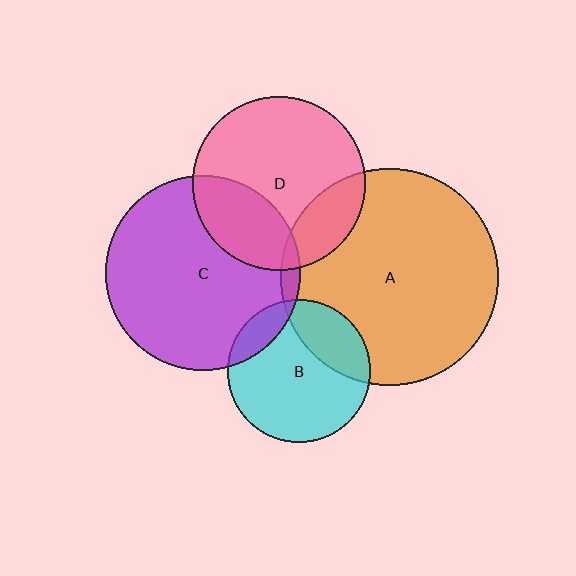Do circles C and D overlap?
Yes.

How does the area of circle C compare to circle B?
Approximately 1.8 times.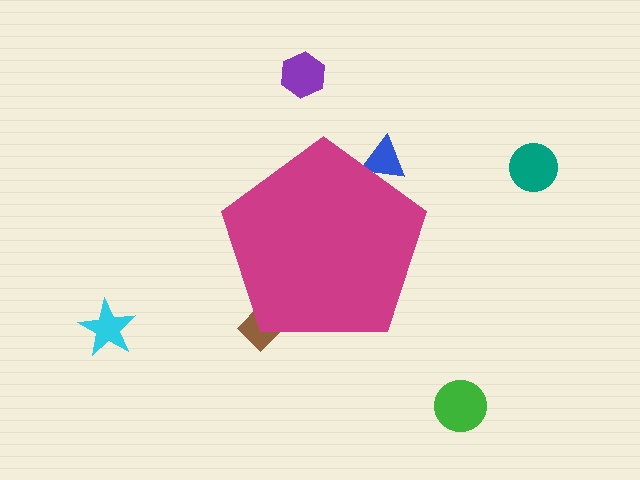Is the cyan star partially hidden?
No, the cyan star is fully visible.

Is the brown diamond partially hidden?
Yes, the brown diamond is partially hidden behind the magenta pentagon.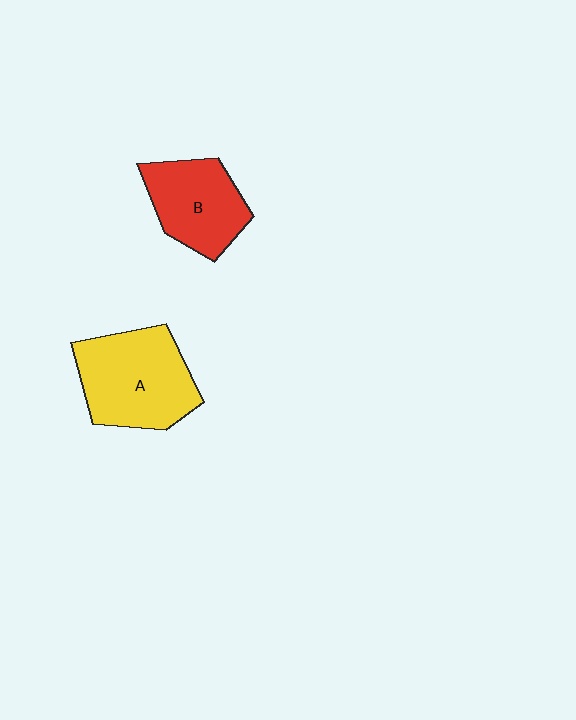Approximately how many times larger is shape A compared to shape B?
Approximately 1.3 times.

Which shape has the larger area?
Shape A (yellow).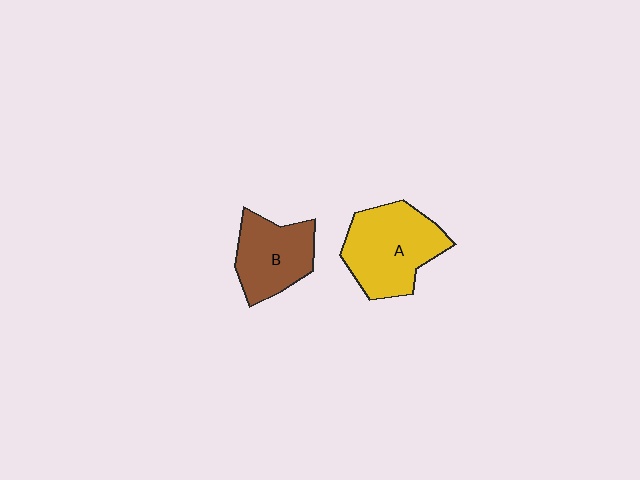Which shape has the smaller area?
Shape B (brown).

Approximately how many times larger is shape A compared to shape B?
Approximately 1.3 times.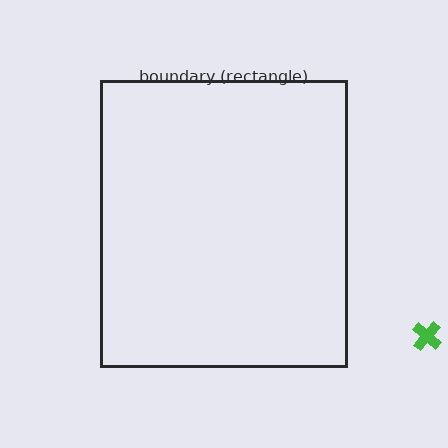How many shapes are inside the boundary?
0 inside, 1 outside.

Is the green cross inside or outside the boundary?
Outside.